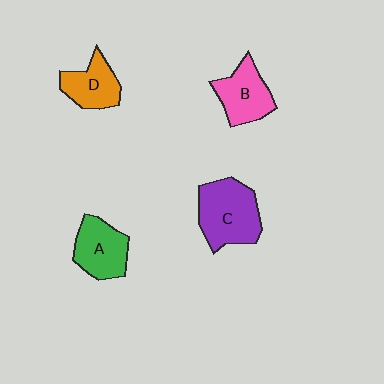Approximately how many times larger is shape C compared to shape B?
Approximately 1.4 times.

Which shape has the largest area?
Shape C (purple).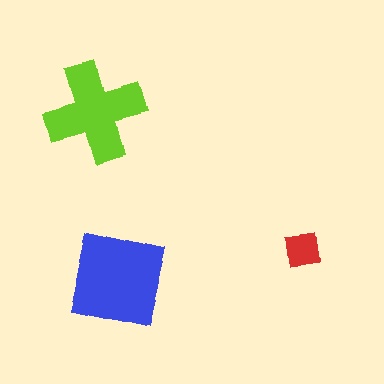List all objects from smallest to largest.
The red square, the lime cross, the blue square.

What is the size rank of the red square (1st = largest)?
3rd.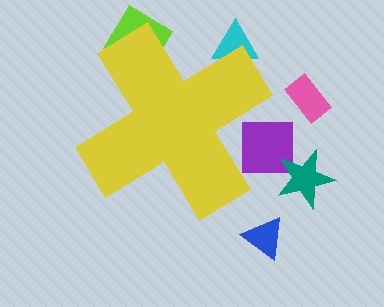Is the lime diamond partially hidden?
Yes, the lime diamond is partially hidden behind the yellow cross.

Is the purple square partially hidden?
Yes, the purple square is partially hidden behind the yellow cross.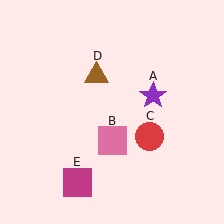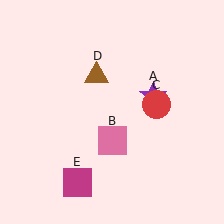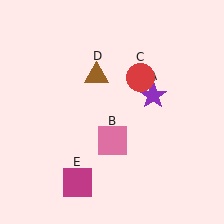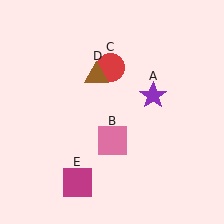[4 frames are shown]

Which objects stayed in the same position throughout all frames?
Purple star (object A) and pink square (object B) and brown triangle (object D) and magenta square (object E) remained stationary.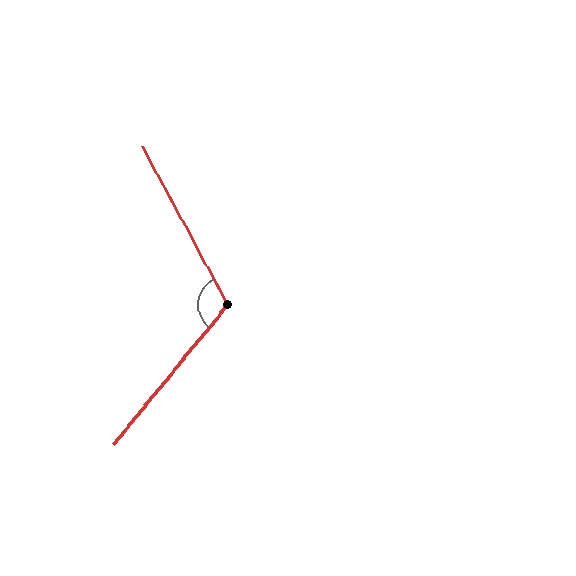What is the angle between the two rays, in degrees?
Approximately 112 degrees.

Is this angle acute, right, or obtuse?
It is obtuse.